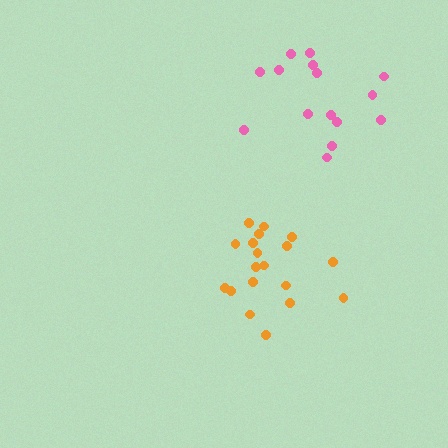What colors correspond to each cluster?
The clusters are colored: orange, pink.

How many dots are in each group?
Group 1: 19 dots, Group 2: 15 dots (34 total).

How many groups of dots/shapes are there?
There are 2 groups.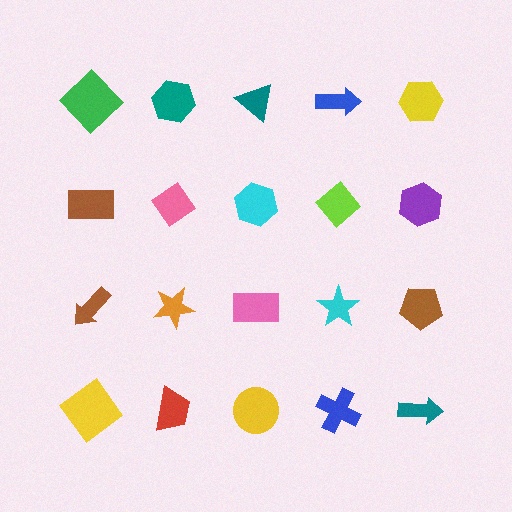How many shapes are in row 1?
5 shapes.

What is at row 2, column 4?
A lime diamond.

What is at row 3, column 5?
A brown pentagon.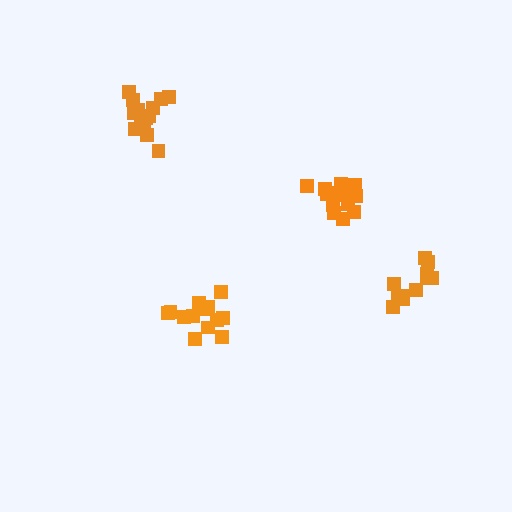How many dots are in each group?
Group 1: 13 dots, Group 2: 13 dots, Group 3: 11 dots, Group 4: 15 dots (52 total).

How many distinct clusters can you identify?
There are 4 distinct clusters.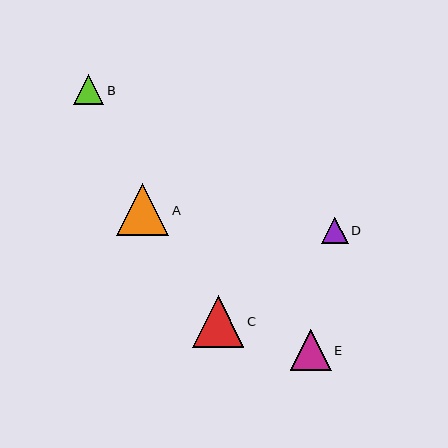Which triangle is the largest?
Triangle A is the largest with a size of approximately 52 pixels.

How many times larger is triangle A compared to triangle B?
Triangle A is approximately 1.7 times the size of triangle B.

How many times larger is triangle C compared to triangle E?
Triangle C is approximately 1.3 times the size of triangle E.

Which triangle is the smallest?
Triangle D is the smallest with a size of approximately 26 pixels.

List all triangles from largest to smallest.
From largest to smallest: A, C, E, B, D.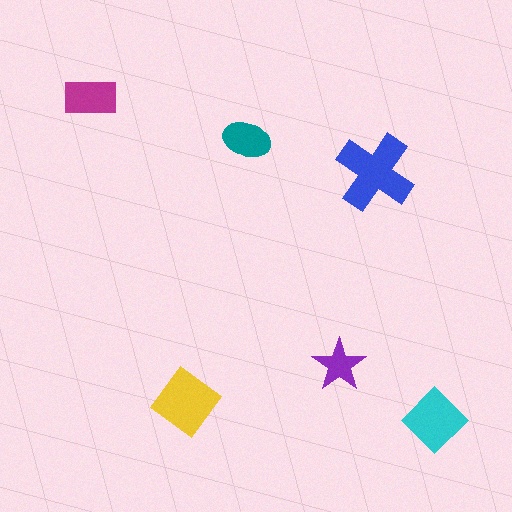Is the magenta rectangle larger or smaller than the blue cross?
Smaller.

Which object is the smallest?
The purple star.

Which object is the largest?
The blue cross.